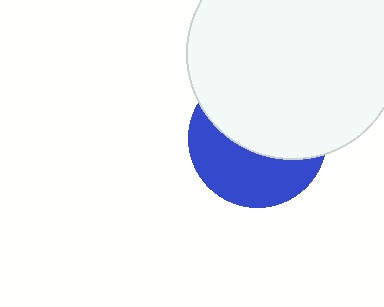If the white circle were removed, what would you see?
You would see the complete blue circle.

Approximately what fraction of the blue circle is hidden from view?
Roughly 56% of the blue circle is hidden behind the white circle.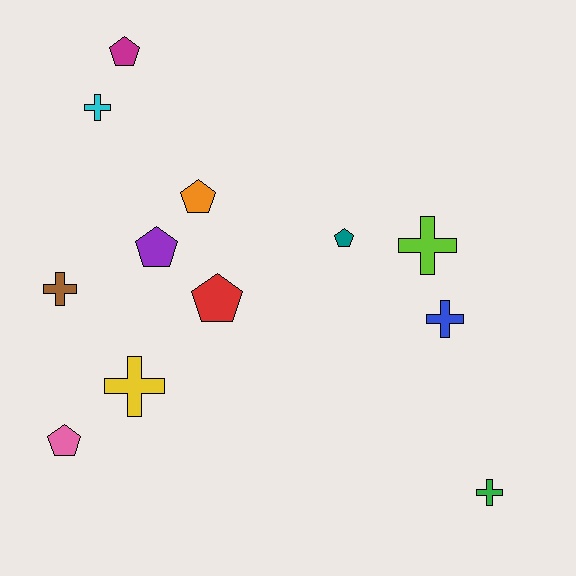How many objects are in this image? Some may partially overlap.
There are 12 objects.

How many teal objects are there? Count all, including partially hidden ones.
There is 1 teal object.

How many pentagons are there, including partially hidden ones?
There are 6 pentagons.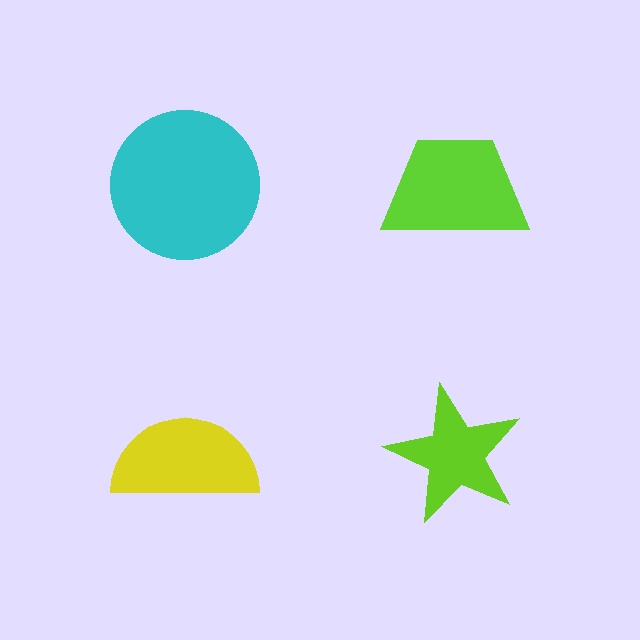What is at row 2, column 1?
A yellow semicircle.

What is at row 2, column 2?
A lime star.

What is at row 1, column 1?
A cyan circle.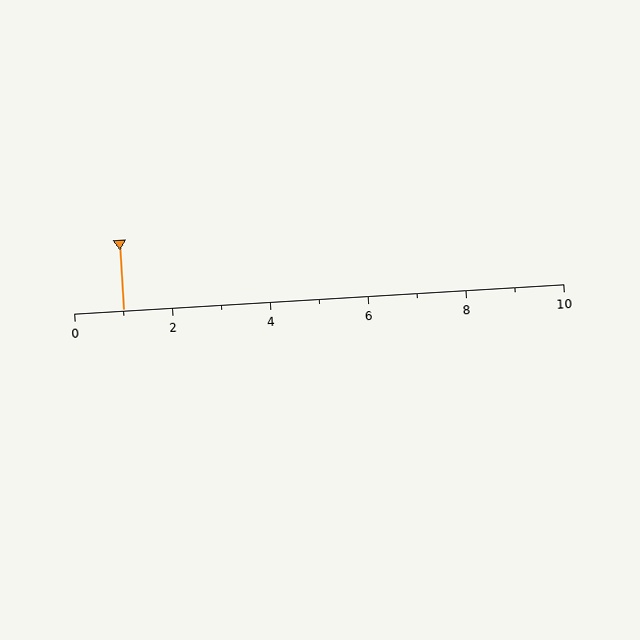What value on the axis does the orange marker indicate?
The marker indicates approximately 1.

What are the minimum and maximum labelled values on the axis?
The axis runs from 0 to 10.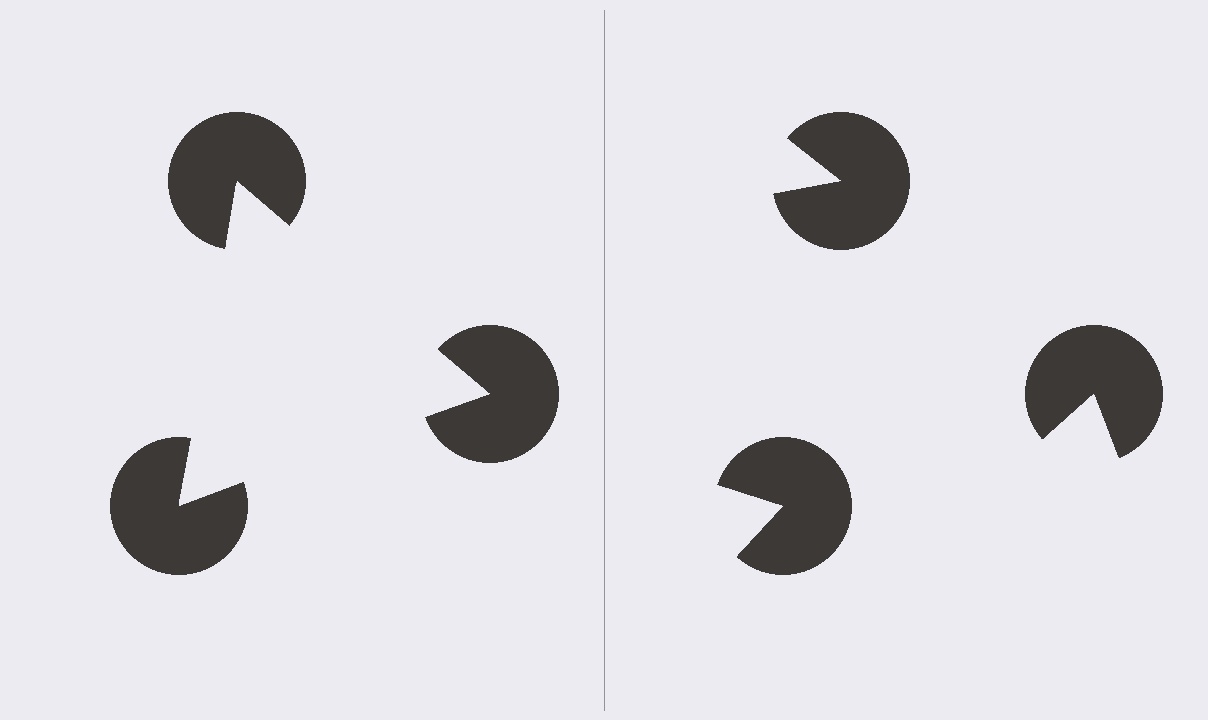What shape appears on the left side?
An illusory triangle.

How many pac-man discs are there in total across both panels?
6 — 3 on each side.